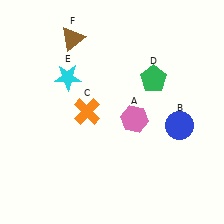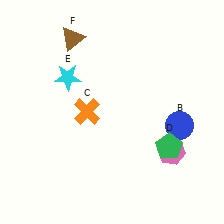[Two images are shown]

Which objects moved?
The objects that moved are: the pink hexagon (A), the green pentagon (D).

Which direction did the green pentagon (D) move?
The green pentagon (D) moved down.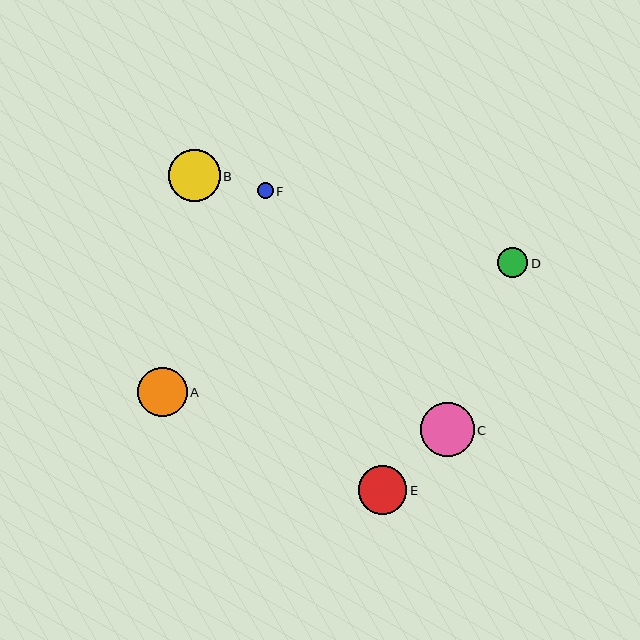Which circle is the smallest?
Circle F is the smallest with a size of approximately 16 pixels.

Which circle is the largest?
Circle C is the largest with a size of approximately 54 pixels.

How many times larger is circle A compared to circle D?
Circle A is approximately 1.7 times the size of circle D.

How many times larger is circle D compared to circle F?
Circle D is approximately 1.9 times the size of circle F.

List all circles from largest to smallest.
From largest to smallest: C, B, A, E, D, F.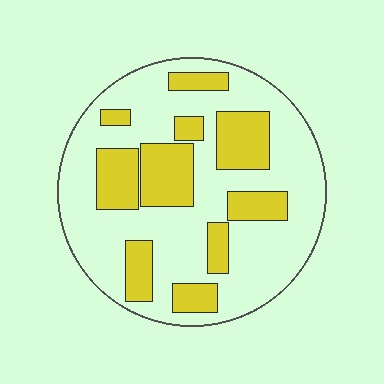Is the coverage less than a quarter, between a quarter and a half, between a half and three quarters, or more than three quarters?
Between a quarter and a half.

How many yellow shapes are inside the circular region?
10.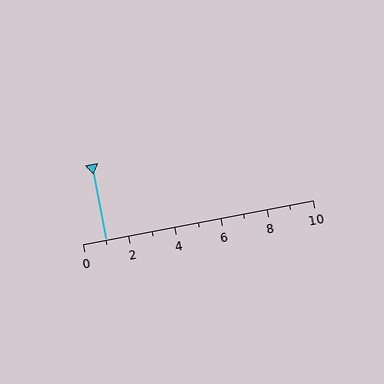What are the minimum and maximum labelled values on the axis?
The axis runs from 0 to 10.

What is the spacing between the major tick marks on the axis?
The major ticks are spaced 2 apart.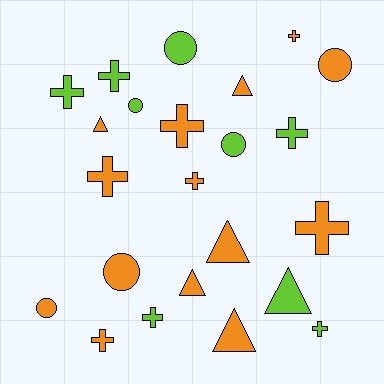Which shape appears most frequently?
Cross, with 11 objects.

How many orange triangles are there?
There are 5 orange triangles.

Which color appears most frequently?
Orange, with 14 objects.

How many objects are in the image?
There are 23 objects.